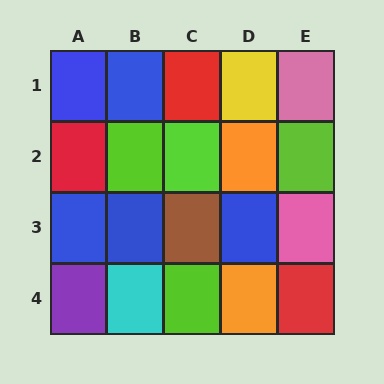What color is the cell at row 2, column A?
Red.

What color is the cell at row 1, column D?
Yellow.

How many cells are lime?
4 cells are lime.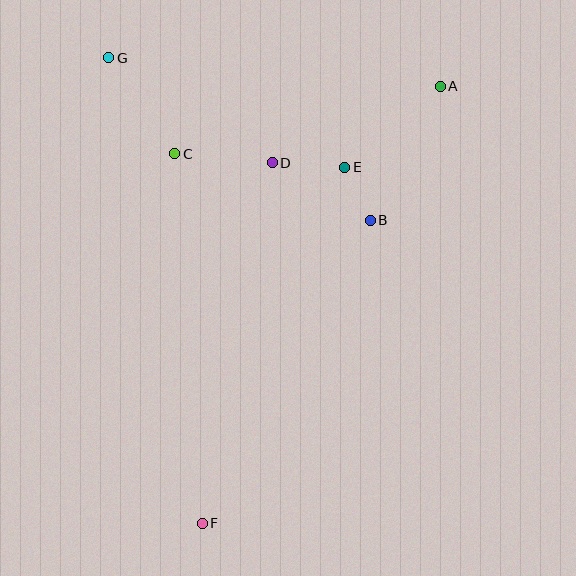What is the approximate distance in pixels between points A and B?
The distance between A and B is approximately 151 pixels.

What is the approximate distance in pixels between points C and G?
The distance between C and G is approximately 116 pixels.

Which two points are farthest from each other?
Points A and F are farthest from each other.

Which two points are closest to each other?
Points B and E are closest to each other.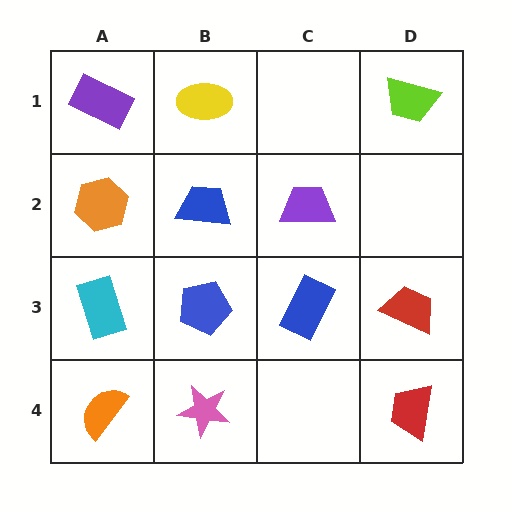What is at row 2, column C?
A purple trapezoid.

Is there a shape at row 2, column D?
No, that cell is empty.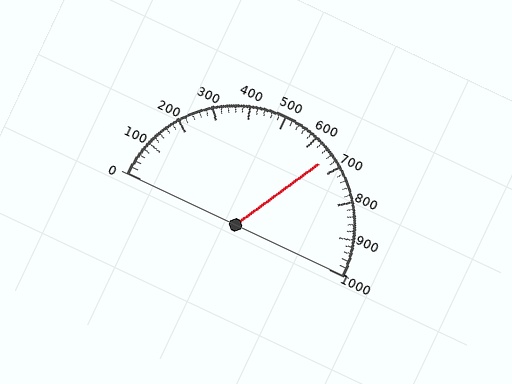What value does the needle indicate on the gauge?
The needle indicates approximately 660.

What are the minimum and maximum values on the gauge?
The gauge ranges from 0 to 1000.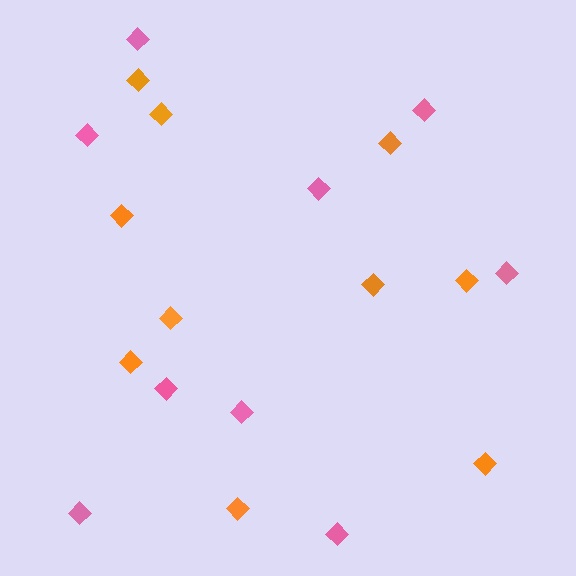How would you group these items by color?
There are 2 groups: one group of orange diamonds (10) and one group of pink diamonds (9).